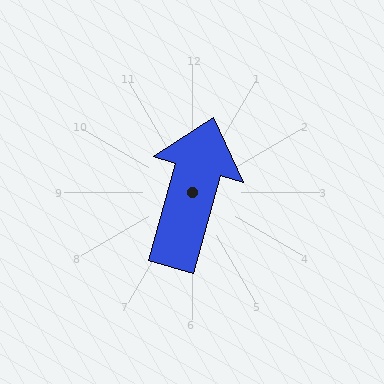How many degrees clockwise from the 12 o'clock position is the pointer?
Approximately 16 degrees.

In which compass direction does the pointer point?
North.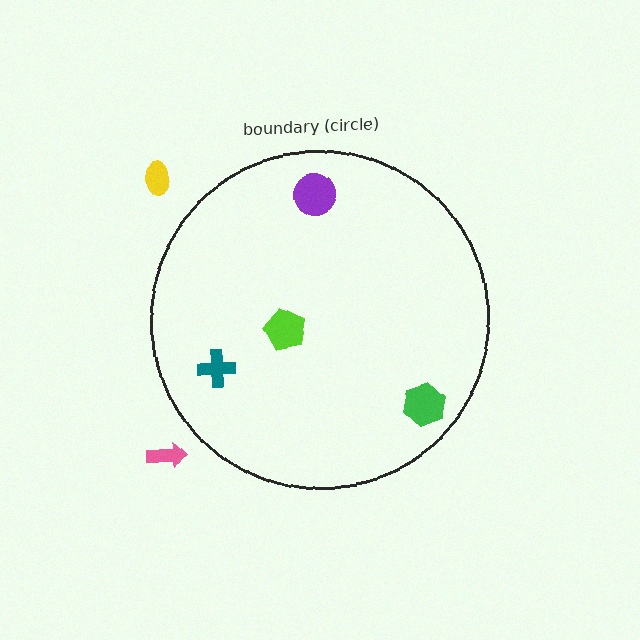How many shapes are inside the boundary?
4 inside, 2 outside.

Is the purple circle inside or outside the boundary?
Inside.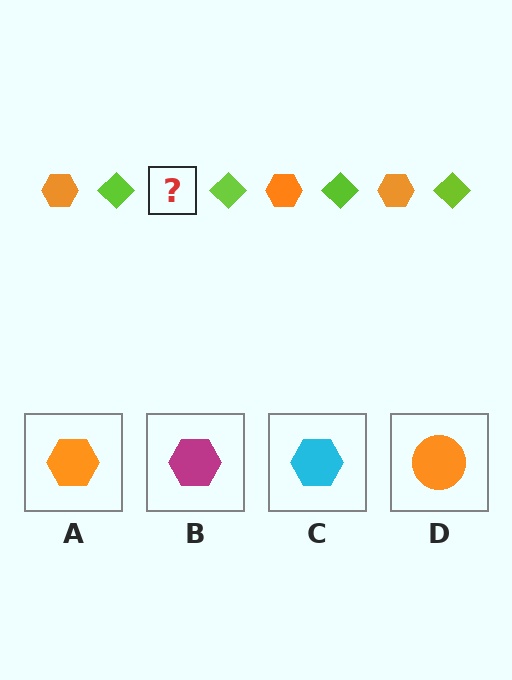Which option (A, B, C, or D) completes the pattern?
A.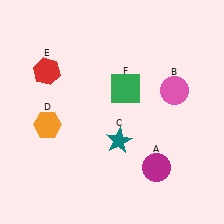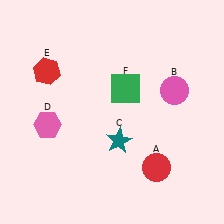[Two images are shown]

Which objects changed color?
A changed from magenta to red. D changed from orange to pink.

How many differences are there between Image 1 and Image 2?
There are 2 differences between the two images.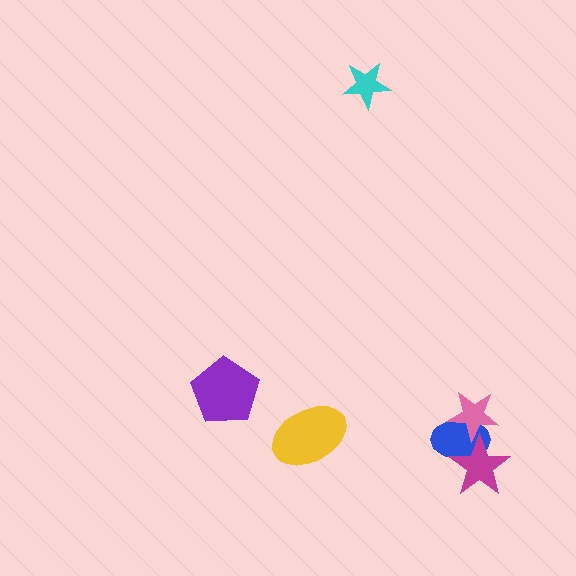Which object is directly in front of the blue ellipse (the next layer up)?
The magenta star is directly in front of the blue ellipse.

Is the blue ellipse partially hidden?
Yes, it is partially covered by another shape.